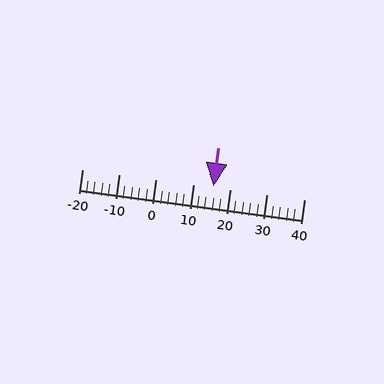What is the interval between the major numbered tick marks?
The major tick marks are spaced 10 units apart.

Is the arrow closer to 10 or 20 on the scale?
The arrow is closer to 20.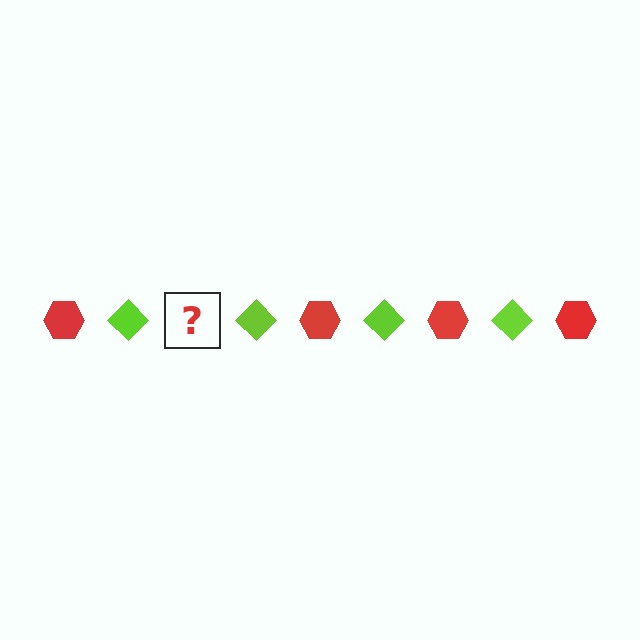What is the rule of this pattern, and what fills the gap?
The rule is that the pattern alternates between red hexagon and lime diamond. The gap should be filled with a red hexagon.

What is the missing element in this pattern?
The missing element is a red hexagon.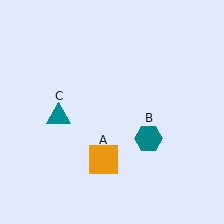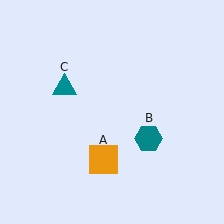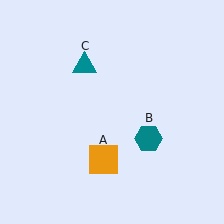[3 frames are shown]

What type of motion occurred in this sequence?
The teal triangle (object C) rotated clockwise around the center of the scene.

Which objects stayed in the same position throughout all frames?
Orange square (object A) and teal hexagon (object B) remained stationary.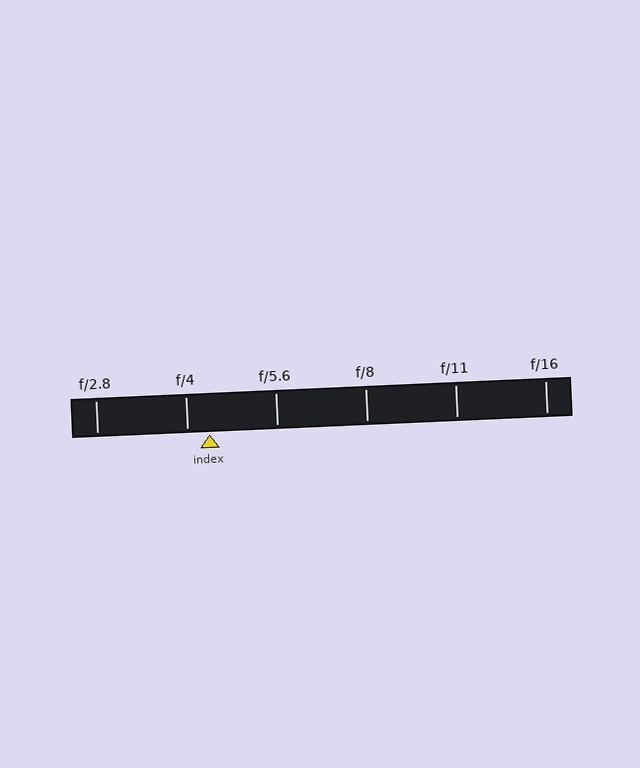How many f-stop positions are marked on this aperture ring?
There are 6 f-stop positions marked.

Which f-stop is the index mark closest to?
The index mark is closest to f/4.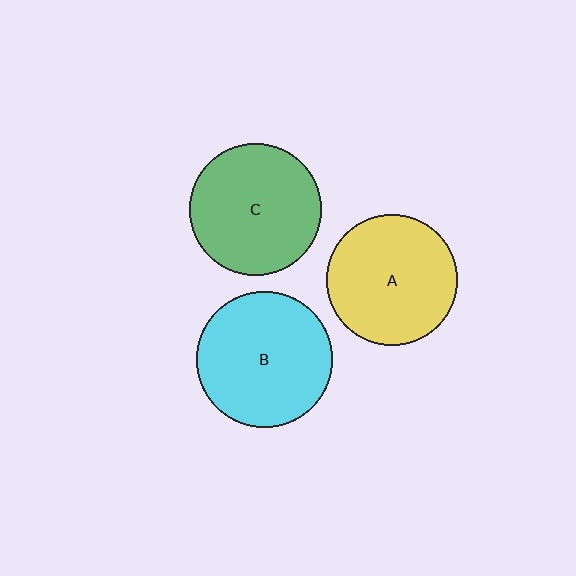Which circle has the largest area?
Circle B (cyan).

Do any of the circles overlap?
No, none of the circles overlap.